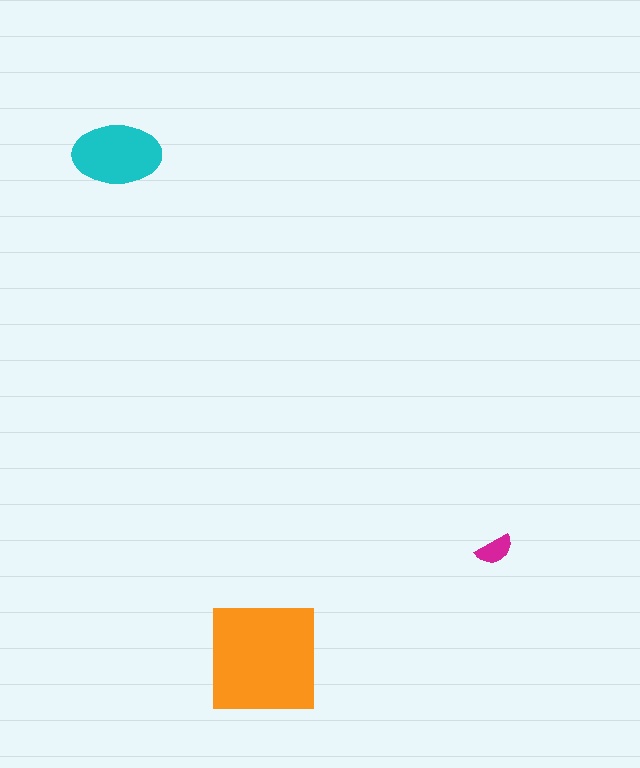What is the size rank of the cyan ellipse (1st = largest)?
2nd.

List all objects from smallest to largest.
The magenta semicircle, the cyan ellipse, the orange square.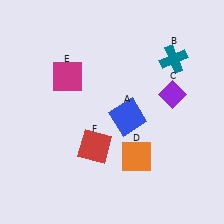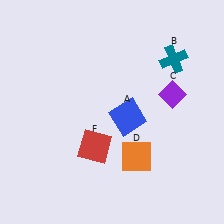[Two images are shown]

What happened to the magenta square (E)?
The magenta square (E) was removed in Image 2. It was in the top-left area of Image 1.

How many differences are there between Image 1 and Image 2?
There is 1 difference between the two images.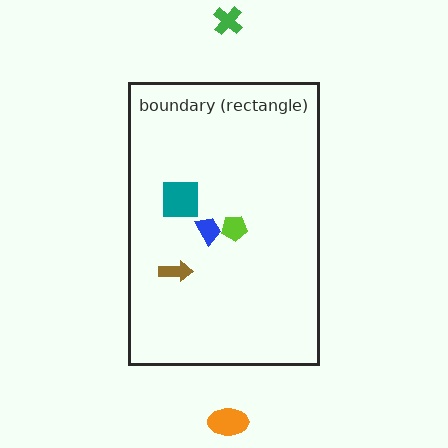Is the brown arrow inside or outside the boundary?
Inside.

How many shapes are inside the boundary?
4 inside, 2 outside.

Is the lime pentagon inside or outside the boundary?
Inside.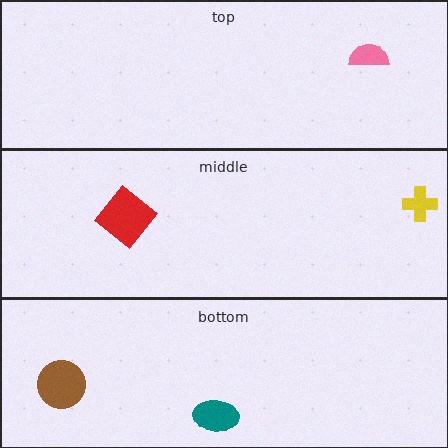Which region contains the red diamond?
The middle region.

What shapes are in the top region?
The pink semicircle.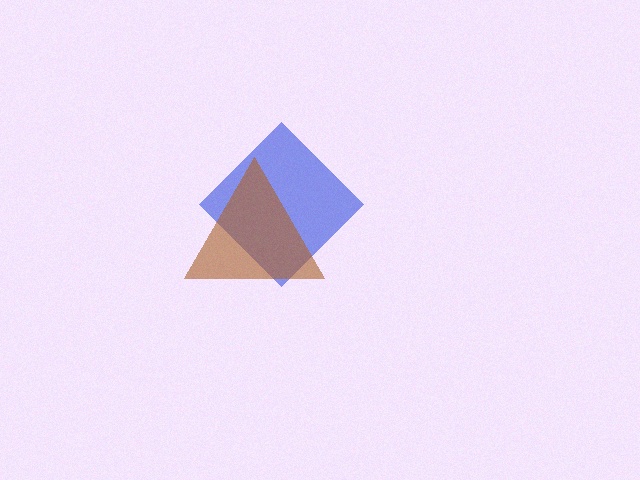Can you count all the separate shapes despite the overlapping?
Yes, there are 2 separate shapes.